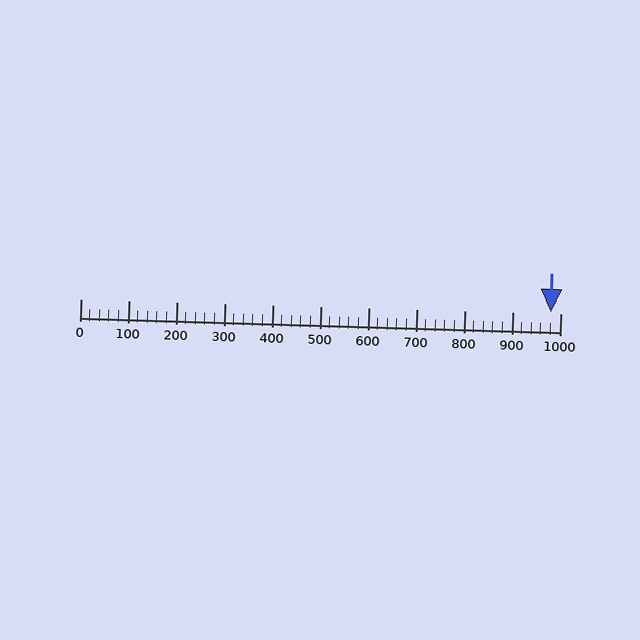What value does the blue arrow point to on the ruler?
The blue arrow points to approximately 980.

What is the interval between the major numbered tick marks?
The major tick marks are spaced 100 units apart.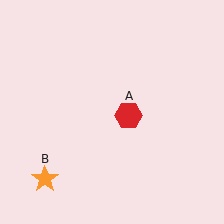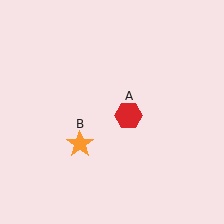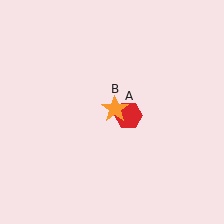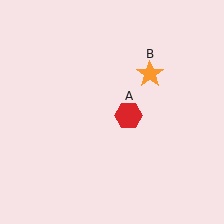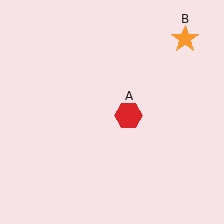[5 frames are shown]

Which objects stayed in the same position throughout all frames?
Red hexagon (object A) remained stationary.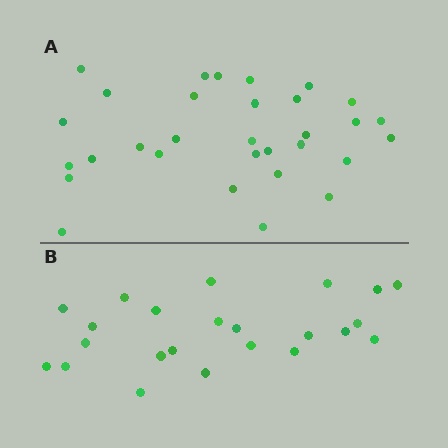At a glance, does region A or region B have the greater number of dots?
Region A (the top region) has more dots.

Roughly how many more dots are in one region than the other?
Region A has roughly 8 or so more dots than region B.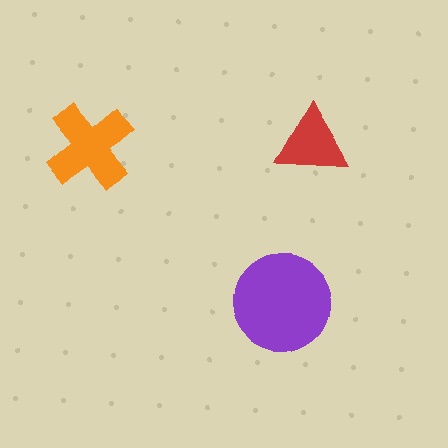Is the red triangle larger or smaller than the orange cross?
Smaller.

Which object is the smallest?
The red triangle.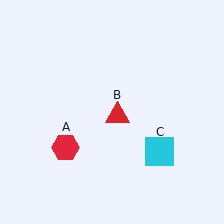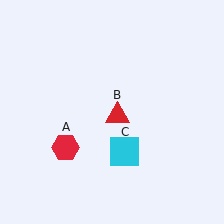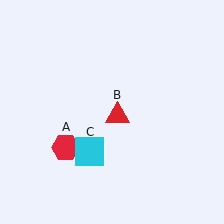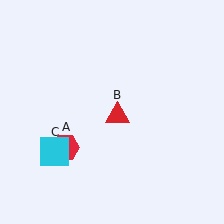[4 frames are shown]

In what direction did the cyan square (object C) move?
The cyan square (object C) moved left.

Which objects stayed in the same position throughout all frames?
Red hexagon (object A) and red triangle (object B) remained stationary.